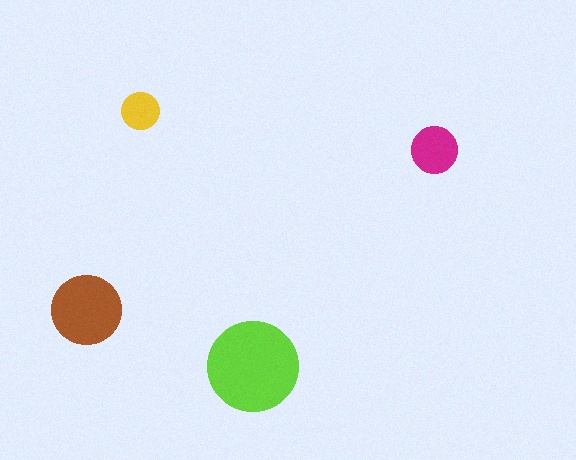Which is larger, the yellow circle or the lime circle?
The lime one.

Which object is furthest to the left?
The brown circle is leftmost.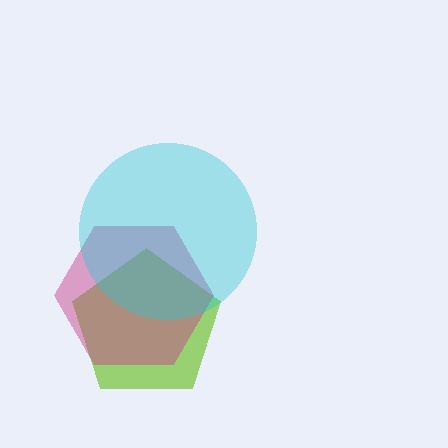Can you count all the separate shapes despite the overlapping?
Yes, there are 3 separate shapes.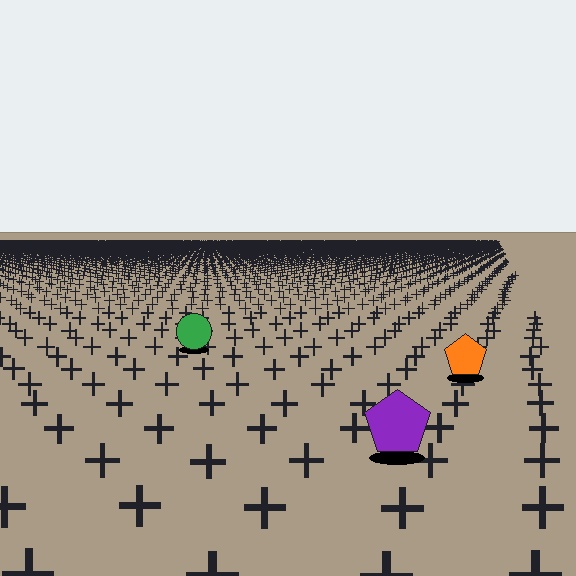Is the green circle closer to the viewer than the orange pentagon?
No. The orange pentagon is closer — you can tell from the texture gradient: the ground texture is coarser near it.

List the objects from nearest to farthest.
From nearest to farthest: the purple pentagon, the orange pentagon, the green circle.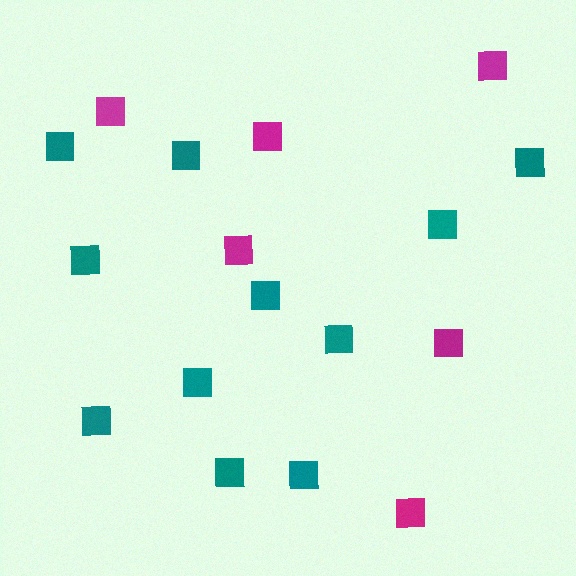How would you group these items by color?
There are 2 groups: one group of teal squares (11) and one group of magenta squares (6).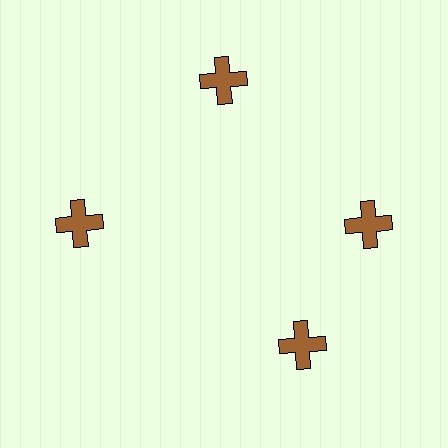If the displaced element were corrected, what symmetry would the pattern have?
It would have 4-fold rotational symmetry — the pattern would map onto itself every 90 degrees.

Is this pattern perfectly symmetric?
No. The 4 brown crosses are arranged in a ring, but one element near the 6 o'clock position is rotated out of alignment along the ring, breaking the 4-fold rotational symmetry.